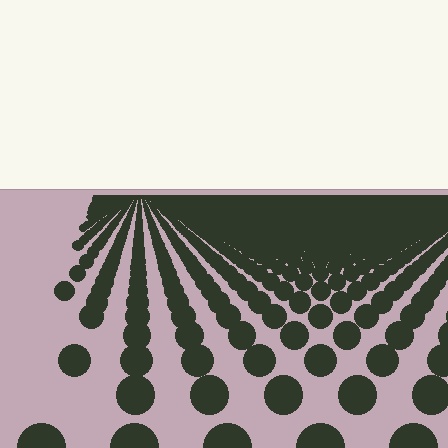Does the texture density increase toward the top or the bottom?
Density increases toward the top.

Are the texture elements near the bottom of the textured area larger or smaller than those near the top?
Larger. Near the bottom, elements are closer to the viewer and appear at a bigger on-screen size.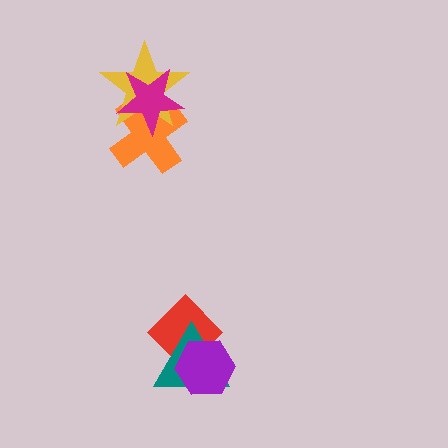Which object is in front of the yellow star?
The magenta star is in front of the yellow star.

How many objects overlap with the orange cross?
2 objects overlap with the orange cross.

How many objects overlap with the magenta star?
2 objects overlap with the magenta star.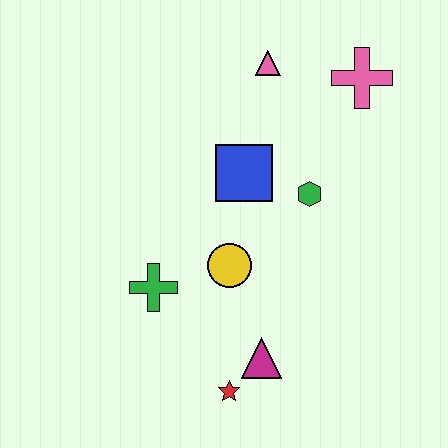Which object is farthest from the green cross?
The pink cross is farthest from the green cross.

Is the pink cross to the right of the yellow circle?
Yes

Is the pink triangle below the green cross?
No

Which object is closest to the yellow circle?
The green cross is closest to the yellow circle.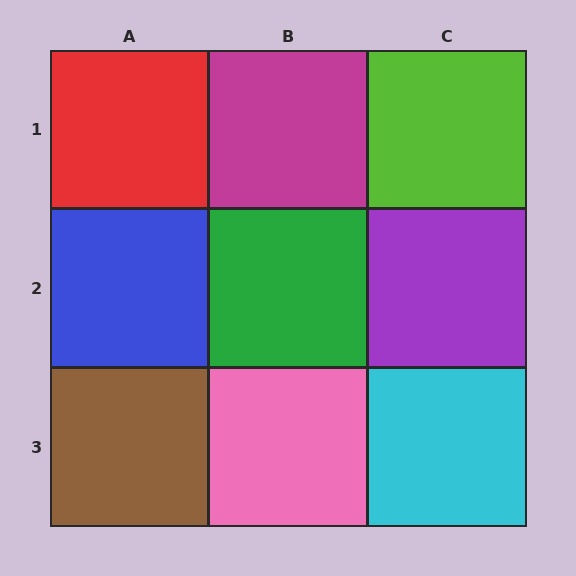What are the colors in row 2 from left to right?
Blue, green, purple.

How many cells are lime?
1 cell is lime.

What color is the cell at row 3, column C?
Cyan.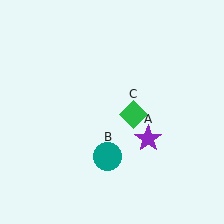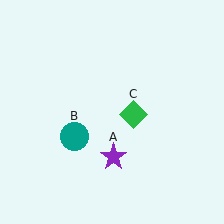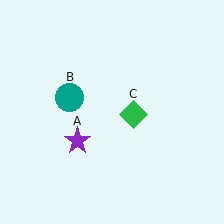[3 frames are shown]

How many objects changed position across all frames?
2 objects changed position: purple star (object A), teal circle (object B).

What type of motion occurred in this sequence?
The purple star (object A), teal circle (object B) rotated clockwise around the center of the scene.